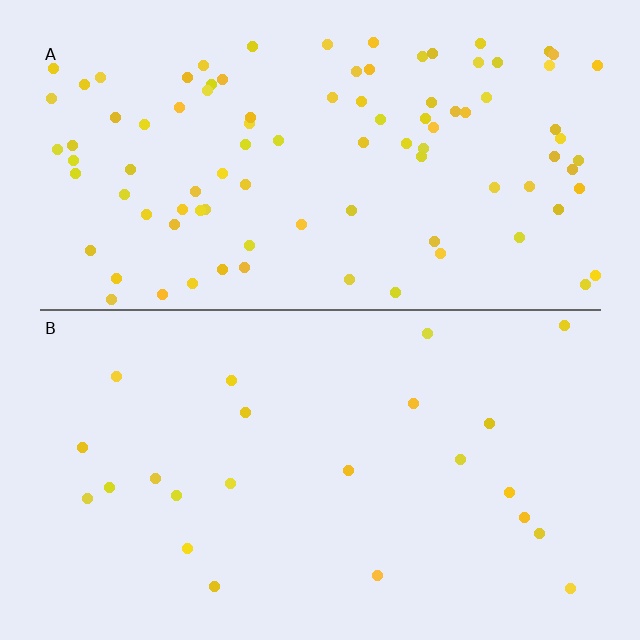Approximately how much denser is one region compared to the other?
Approximately 4.1× — region A over region B.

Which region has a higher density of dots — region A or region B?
A (the top).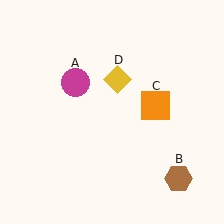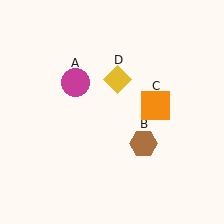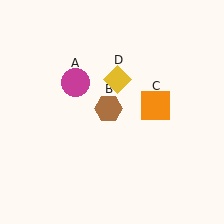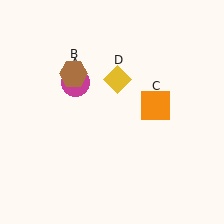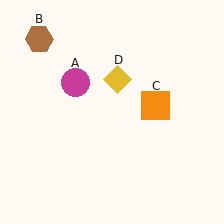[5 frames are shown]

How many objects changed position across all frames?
1 object changed position: brown hexagon (object B).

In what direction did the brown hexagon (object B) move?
The brown hexagon (object B) moved up and to the left.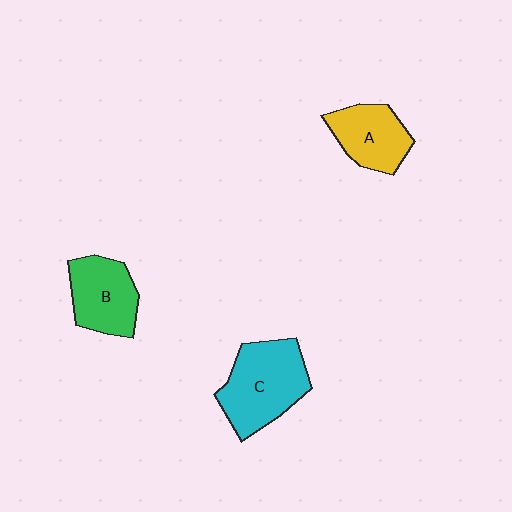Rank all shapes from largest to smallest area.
From largest to smallest: C (cyan), B (green), A (yellow).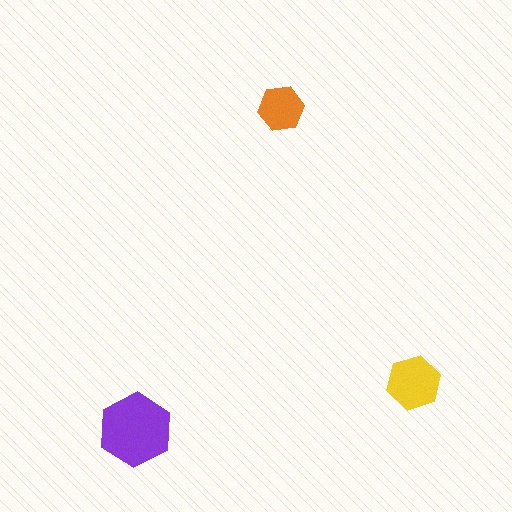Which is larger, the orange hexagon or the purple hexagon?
The purple one.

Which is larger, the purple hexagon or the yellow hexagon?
The purple one.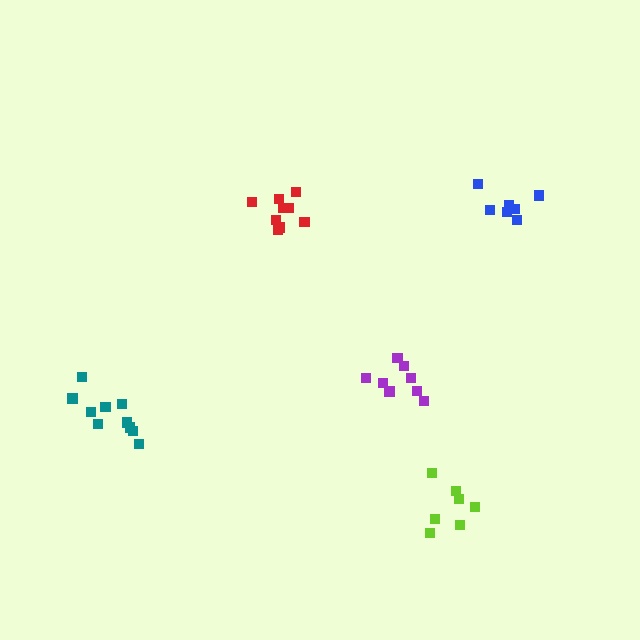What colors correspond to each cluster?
The clusters are colored: teal, red, blue, purple, lime.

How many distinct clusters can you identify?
There are 5 distinct clusters.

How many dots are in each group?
Group 1: 10 dots, Group 2: 9 dots, Group 3: 7 dots, Group 4: 8 dots, Group 5: 7 dots (41 total).